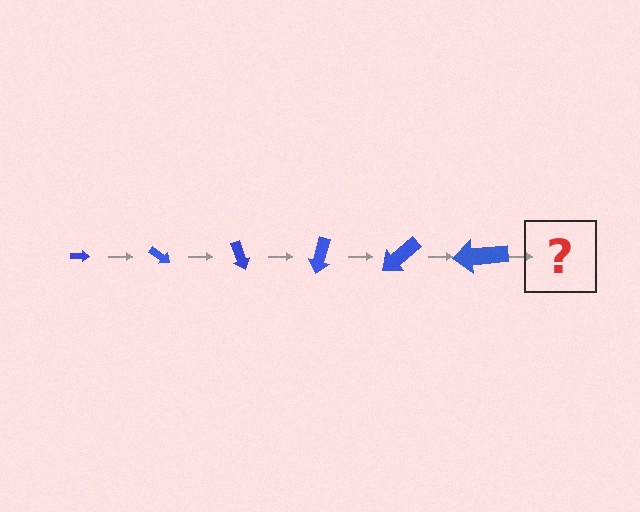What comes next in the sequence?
The next element should be an arrow, larger than the previous one and rotated 210 degrees from the start.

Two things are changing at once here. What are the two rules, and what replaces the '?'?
The two rules are that the arrow grows larger each step and it rotates 35 degrees each step. The '?' should be an arrow, larger than the previous one and rotated 210 degrees from the start.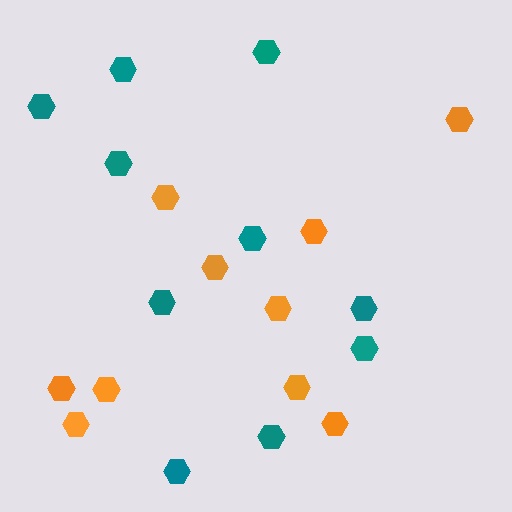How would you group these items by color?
There are 2 groups: one group of orange hexagons (10) and one group of teal hexagons (10).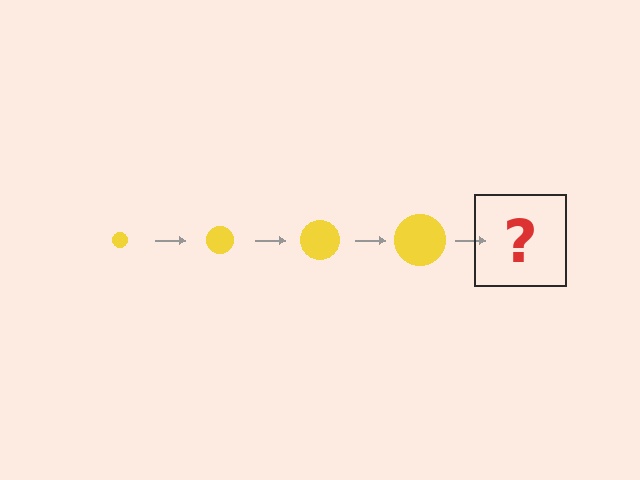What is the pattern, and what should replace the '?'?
The pattern is that the circle gets progressively larger each step. The '?' should be a yellow circle, larger than the previous one.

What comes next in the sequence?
The next element should be a yellow circle, larger than the previous one.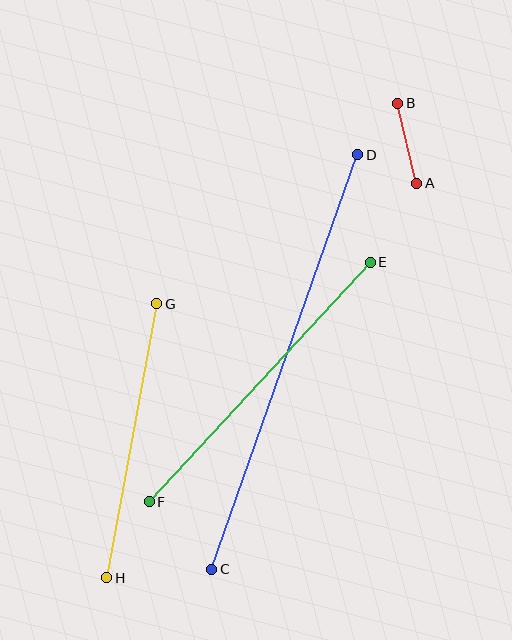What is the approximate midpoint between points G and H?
The midpoint is at approximately (132, 441) pixels.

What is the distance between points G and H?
The distance is approximately 278 pixels.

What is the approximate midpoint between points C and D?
The midpoint is at approximately (285, 362) pixels.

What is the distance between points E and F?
The distance is approximately 326 pixels.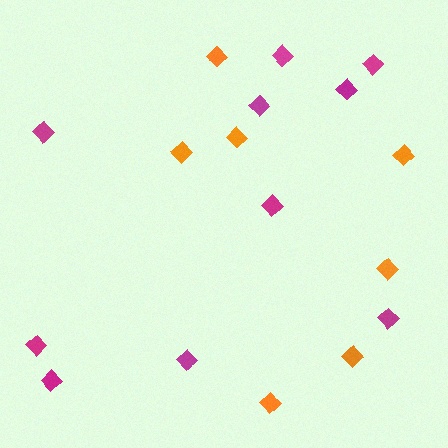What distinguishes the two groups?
There are 2 groups: one group of magenta diamonds (10) and one group of orange diamonds (7).